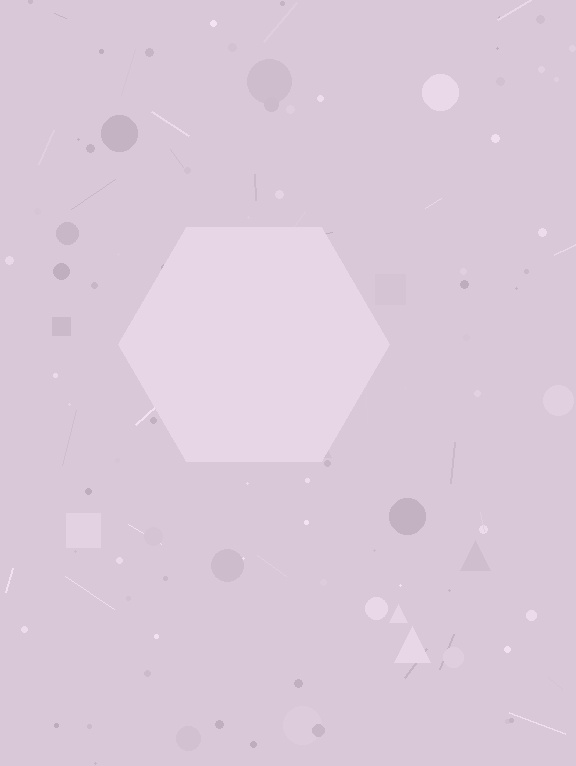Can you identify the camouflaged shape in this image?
The camouflaged shape is a hexagon.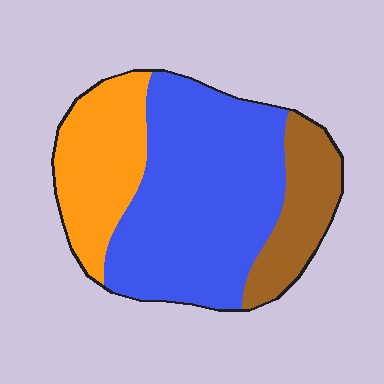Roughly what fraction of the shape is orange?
Orange takes up about one quarter (1/4) of the shape.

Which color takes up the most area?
Blue, at roughly 55%.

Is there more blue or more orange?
Blue.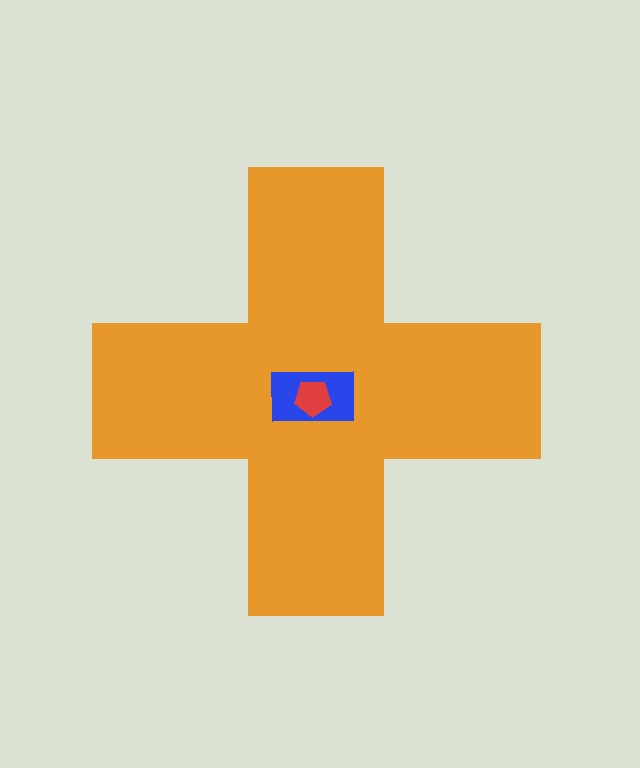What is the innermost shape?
The red pentagon.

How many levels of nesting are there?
3.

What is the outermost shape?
The orange cross.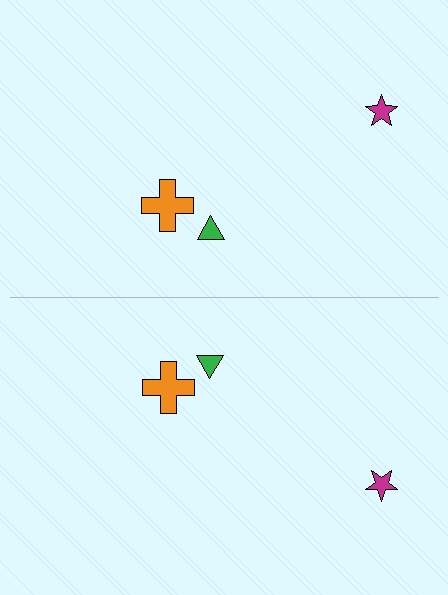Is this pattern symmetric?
Yes, this pattern has bilateral (reflection) symmetry.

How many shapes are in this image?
There are 6 shapes in this image.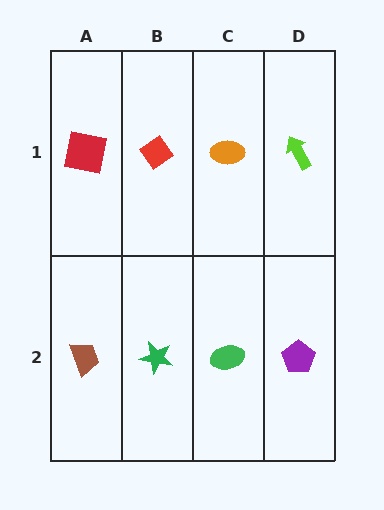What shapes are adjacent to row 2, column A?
A red square (row 1, column A), a green star (row 2, column B).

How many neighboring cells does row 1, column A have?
2.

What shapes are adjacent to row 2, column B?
A red diamond (row 1, column B), a brown trapezoid (row 2, column A), a green ellipse (row 2, column C).